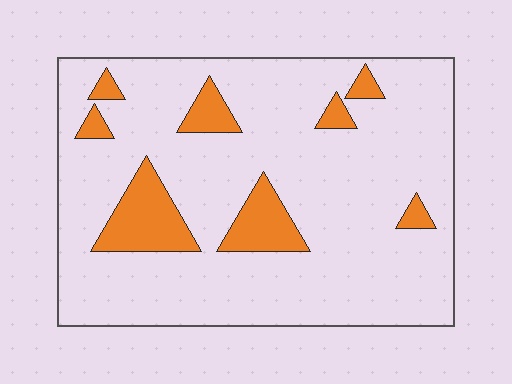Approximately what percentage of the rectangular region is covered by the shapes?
Approximately 15%.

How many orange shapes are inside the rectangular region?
8.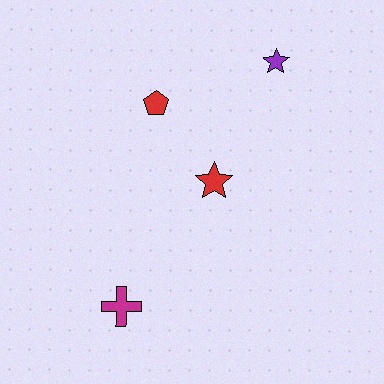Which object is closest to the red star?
The red pentagon is closest to the red star.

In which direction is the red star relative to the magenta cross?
The red star is above the magenta cross.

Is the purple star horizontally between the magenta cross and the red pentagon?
No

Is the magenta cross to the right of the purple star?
No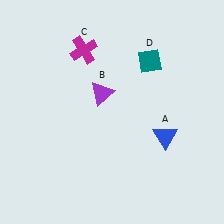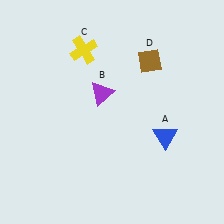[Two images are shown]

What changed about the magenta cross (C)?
In Image 1, C is magenta. In Image 2, it changed to yellow.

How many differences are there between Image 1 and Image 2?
There are 2 differences between the two images.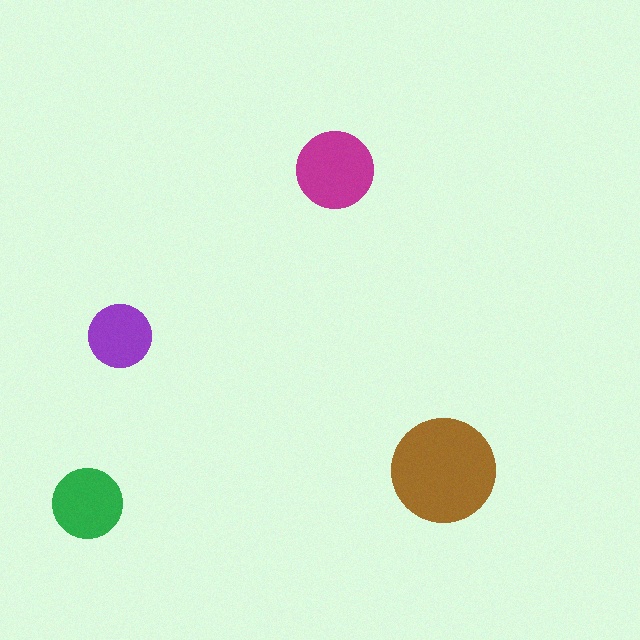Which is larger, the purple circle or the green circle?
The green one.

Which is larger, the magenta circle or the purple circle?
The magenta one.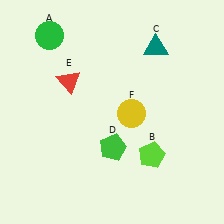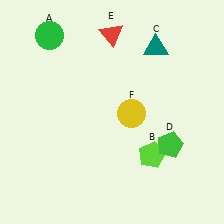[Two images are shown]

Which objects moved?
The objects that moved are: the green pentagon (D), the red triangle (E).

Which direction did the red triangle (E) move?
The red triangle (E) moved up.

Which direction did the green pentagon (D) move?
The green pentagon (D) moved right.